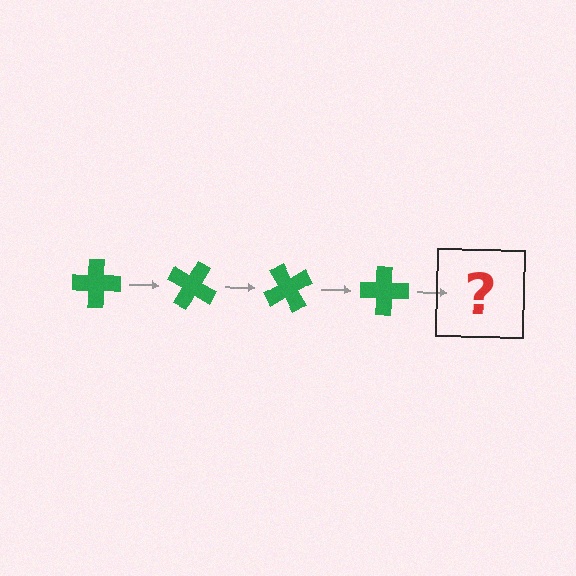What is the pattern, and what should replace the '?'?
The pattern is that the cross rotates 30 degrees each step. The '?' should be a green cross rotated 120 degrees.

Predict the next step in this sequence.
The next step is a green cross rotated 120 degrees.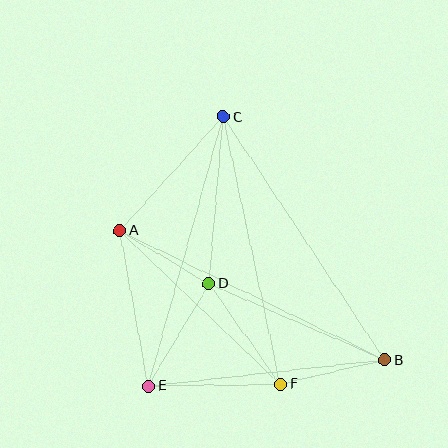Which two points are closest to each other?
Points A and D are closest to each other.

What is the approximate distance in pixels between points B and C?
The distance between B and C is approximately 292 pixels.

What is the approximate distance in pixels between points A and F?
The distance between A and F is approximately 222 pixels.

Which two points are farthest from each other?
Points A and B are farthest from each other.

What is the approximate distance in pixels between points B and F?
The distance between B and F is approximately 107 pixels.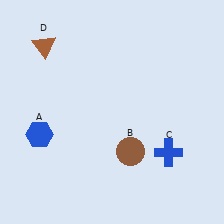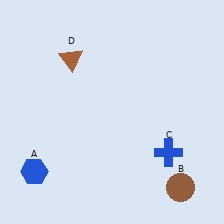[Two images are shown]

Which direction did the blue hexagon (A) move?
The blue hexagon (A) moved down.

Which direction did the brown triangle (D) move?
The brown triangle (D) moved right.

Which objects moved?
The objects that moved are: the blue hexagon (A), the brown circle (B), the brown triangle (D).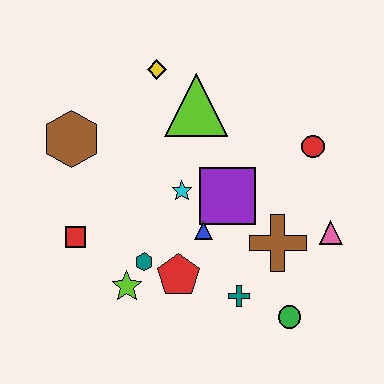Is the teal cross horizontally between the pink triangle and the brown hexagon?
Yes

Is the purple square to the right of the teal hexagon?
Yes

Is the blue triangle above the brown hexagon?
No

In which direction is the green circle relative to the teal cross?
The green circle is to the right of the teal cross.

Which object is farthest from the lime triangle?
The green circle is farthest from the lime triangle.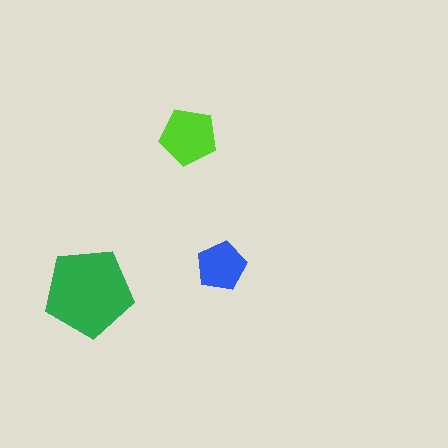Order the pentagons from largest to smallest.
the green one, the lime one, the blue one.